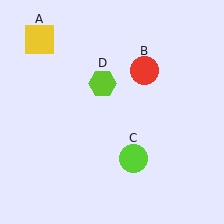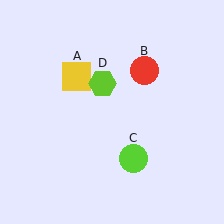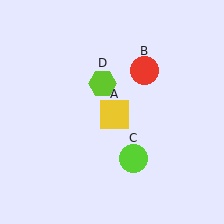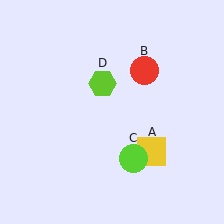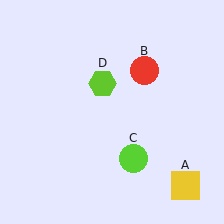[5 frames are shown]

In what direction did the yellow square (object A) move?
The yellow square (object A) moved down and to the right.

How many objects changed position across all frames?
1 object changed position: yellow square (object A).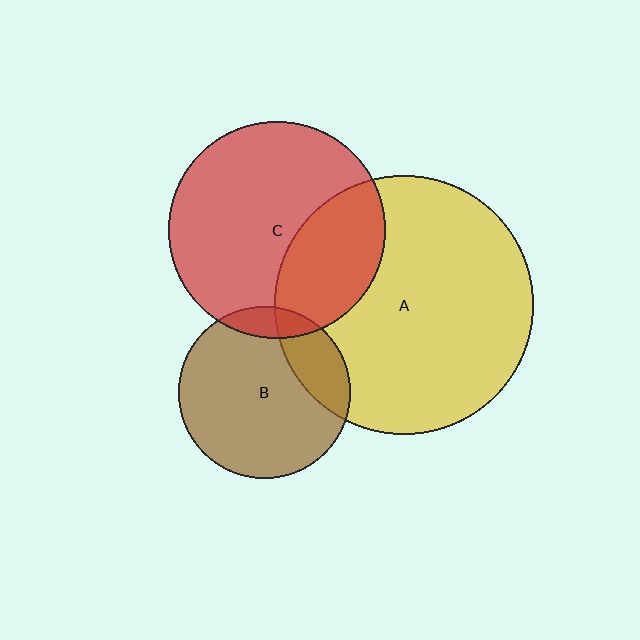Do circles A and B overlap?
Yes.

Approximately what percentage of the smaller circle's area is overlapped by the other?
Approximately 20%.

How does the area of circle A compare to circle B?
Approximately 2.3 times.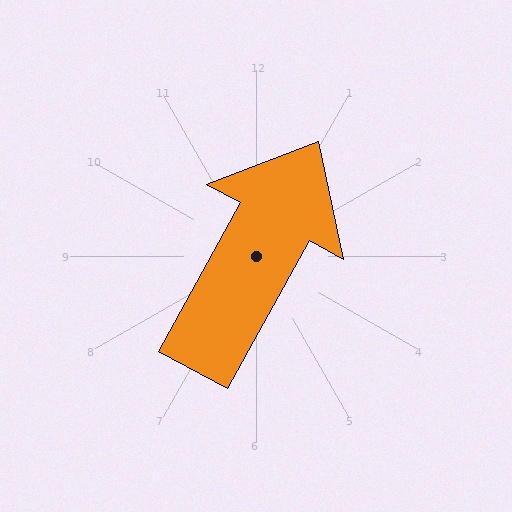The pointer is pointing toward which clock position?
Roughly 1 o'clock.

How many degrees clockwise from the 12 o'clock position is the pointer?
Approximately 29 degrees.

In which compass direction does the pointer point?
Northeast.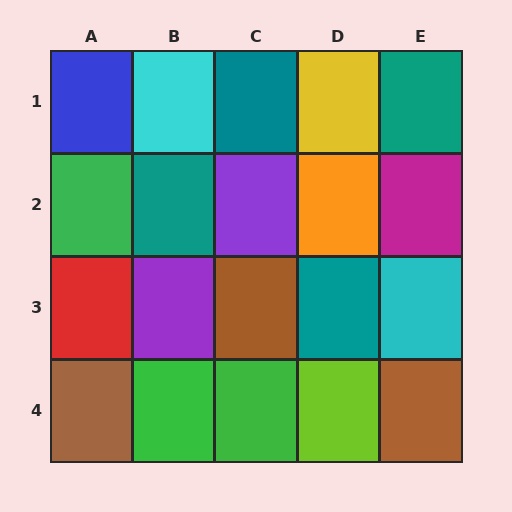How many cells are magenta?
1 cell is magenta.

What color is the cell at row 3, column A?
Red.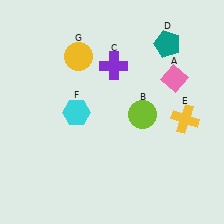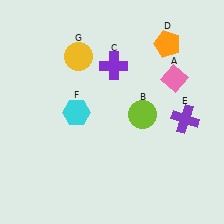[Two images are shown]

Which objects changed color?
D changed from teal to orange. E changed from yellow to purple.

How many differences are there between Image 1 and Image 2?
There are 2 differences between the two images.